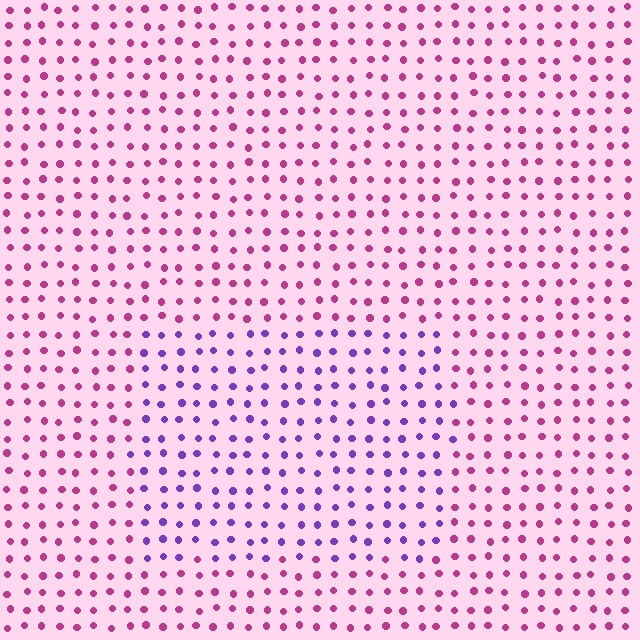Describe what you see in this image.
The image is filled with small magenta elements in a uniform arrangement. A rectangle-shaped region is visible where the elements are tinted to a slightly different hue, forming a subtle color boundary.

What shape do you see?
I see a rectangle.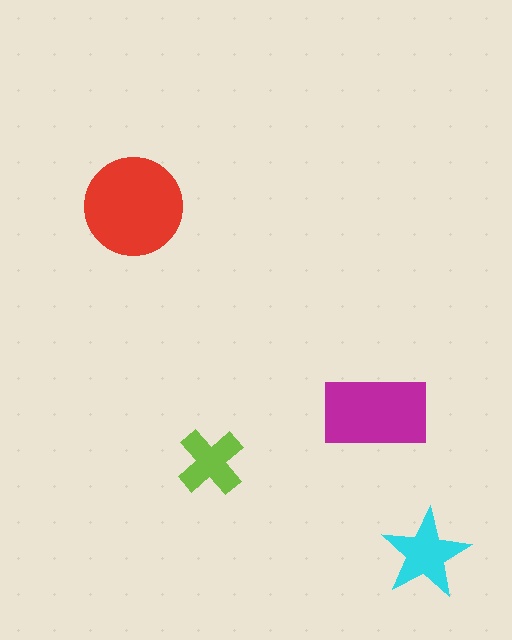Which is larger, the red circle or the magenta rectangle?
The red circle.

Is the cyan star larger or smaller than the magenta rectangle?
Smaller.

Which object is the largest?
The red circle.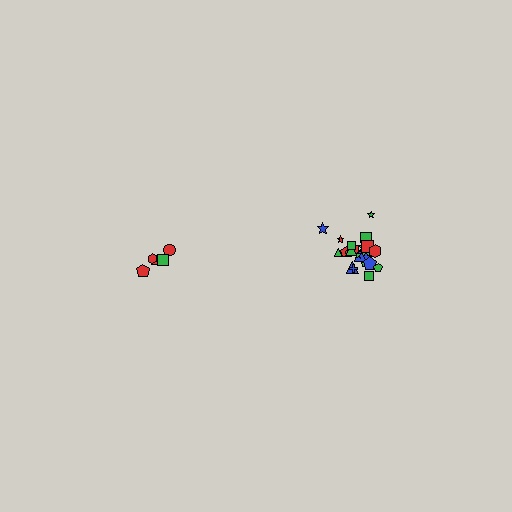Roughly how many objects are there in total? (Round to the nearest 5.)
Roughly 30 objects in total.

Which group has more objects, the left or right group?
The right group.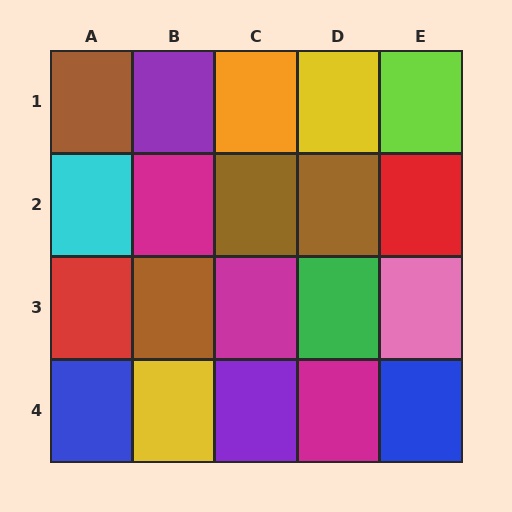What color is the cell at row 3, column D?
Green.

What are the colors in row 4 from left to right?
Blue, yellow, purple, magenta, blue.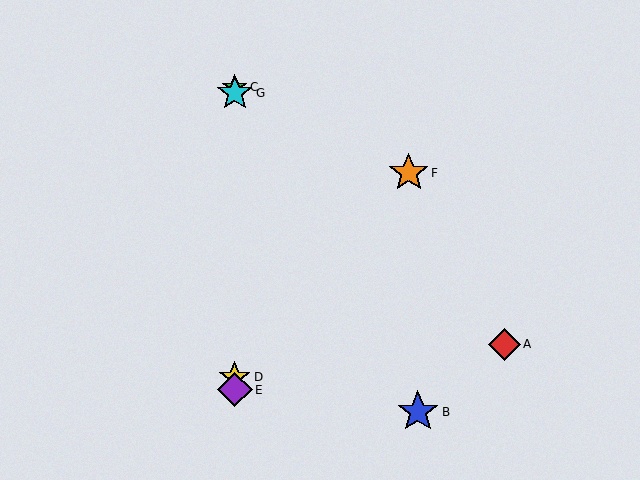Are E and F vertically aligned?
No, E is at x≈235 and F is at x≈409.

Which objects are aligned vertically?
Objects C, D, E, G are aligned vertically.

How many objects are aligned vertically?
4 objects (C, D, E, G) are aligned vertically.